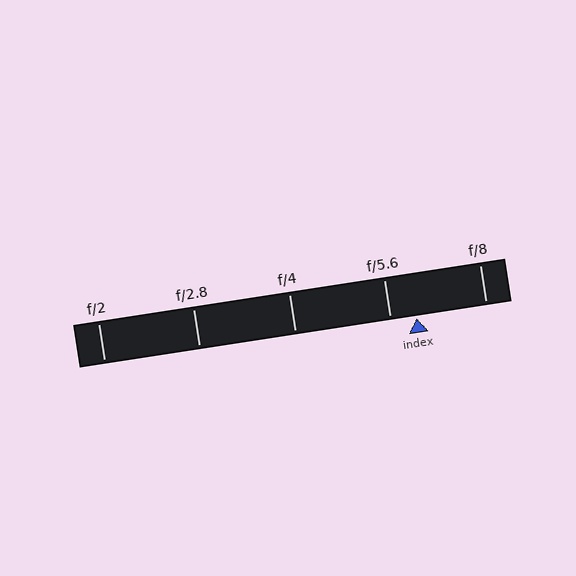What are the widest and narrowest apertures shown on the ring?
The widest aperture shown is f/2 and the narrowest is f/8.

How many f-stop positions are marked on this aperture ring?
There are 5 f-stop positions marked.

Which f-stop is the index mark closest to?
The index mark is closest to f/5.6.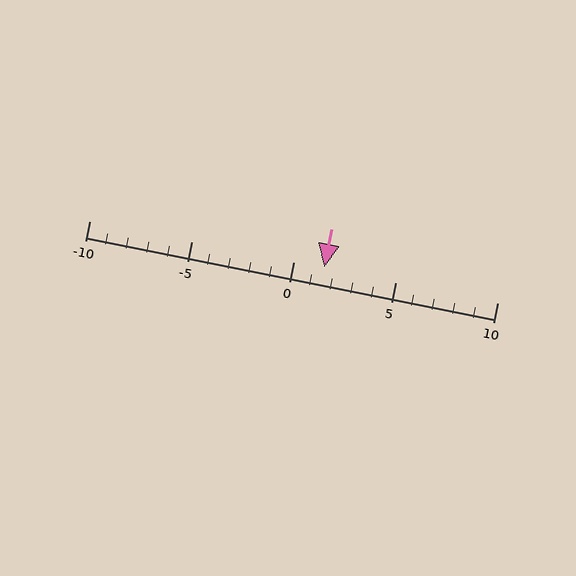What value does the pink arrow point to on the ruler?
The pink arrow points to approximately 2.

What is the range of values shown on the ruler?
The ruler shows values from -10 to 10.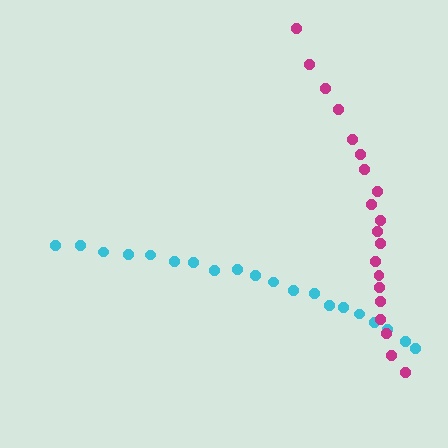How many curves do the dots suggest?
There are 2 distinct paths.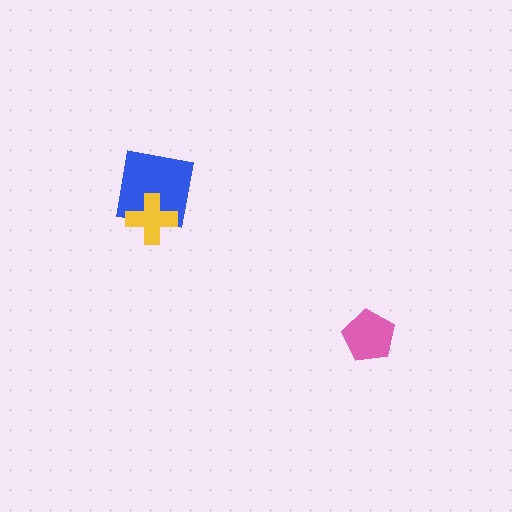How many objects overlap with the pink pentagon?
0 objects overlap with the pink pentagon.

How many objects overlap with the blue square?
1 object overlaps with the blue square.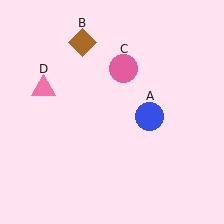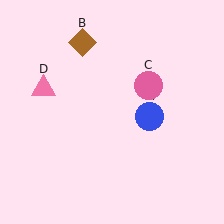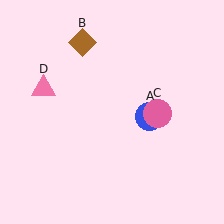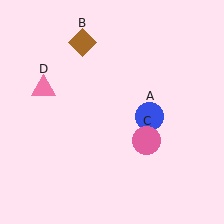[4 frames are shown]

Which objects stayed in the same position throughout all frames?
Blue circle (object A) and brown diamond (object B) and pink triangle (object D) remained stationary.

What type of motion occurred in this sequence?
The pink circle (object C) rotated clockwise around the center of the scene.